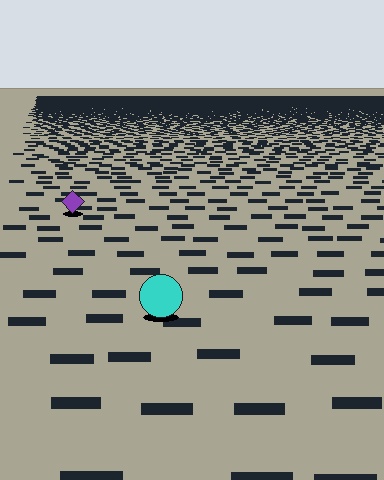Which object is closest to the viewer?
The cyan circle is closest. The texture marks near it are larger and more spread out.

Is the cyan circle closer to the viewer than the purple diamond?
Yes. The cyan circle is closer — you can tell from the texture gradient: the ground texture is coarser near it.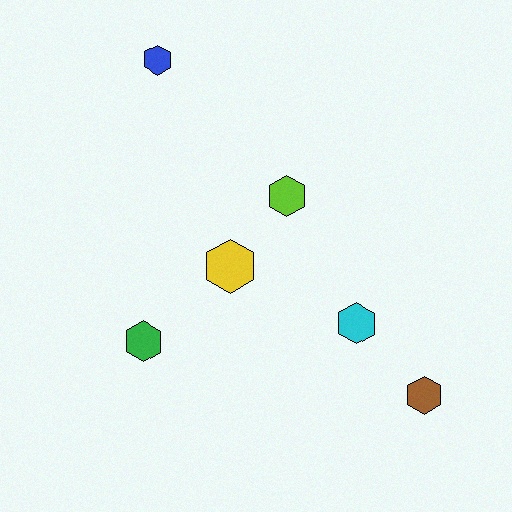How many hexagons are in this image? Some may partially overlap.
There are 6 hexagons.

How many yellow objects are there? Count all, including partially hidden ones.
There is 1 yellow object.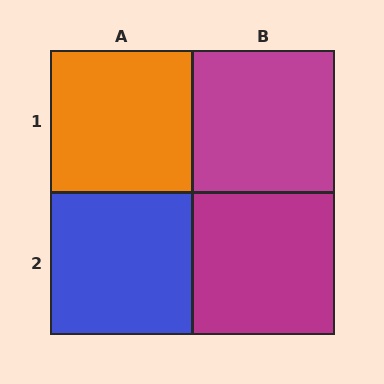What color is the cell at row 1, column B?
Magenta.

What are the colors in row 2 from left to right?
Blue, magenta.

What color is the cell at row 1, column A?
Orange.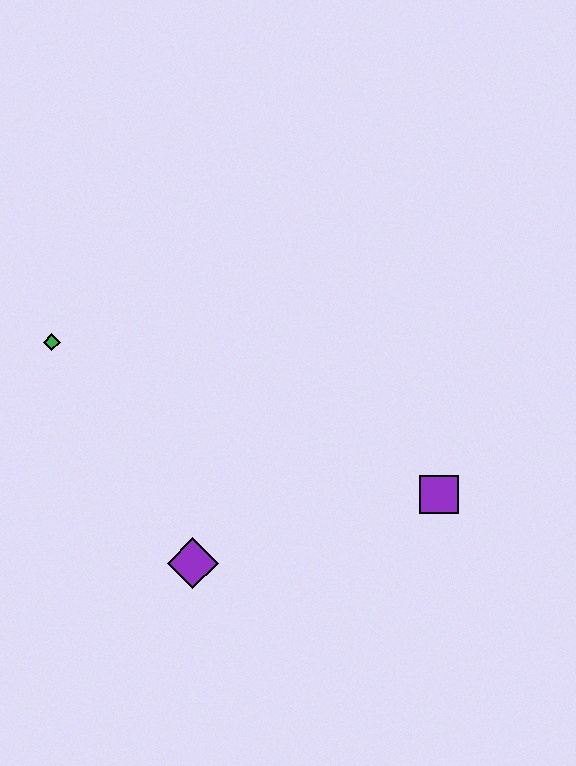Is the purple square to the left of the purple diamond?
No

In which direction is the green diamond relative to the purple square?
The green diamond is to the left of the purple square.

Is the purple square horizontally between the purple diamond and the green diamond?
No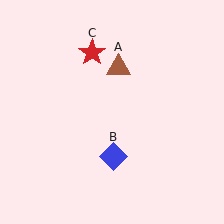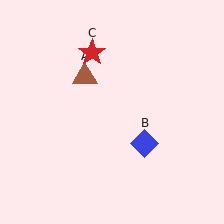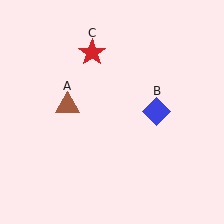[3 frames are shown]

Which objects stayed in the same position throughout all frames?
Red star (object C) remained stationary.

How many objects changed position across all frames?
2 objects changed position: brown triangle (object A), blue diamond (object B).